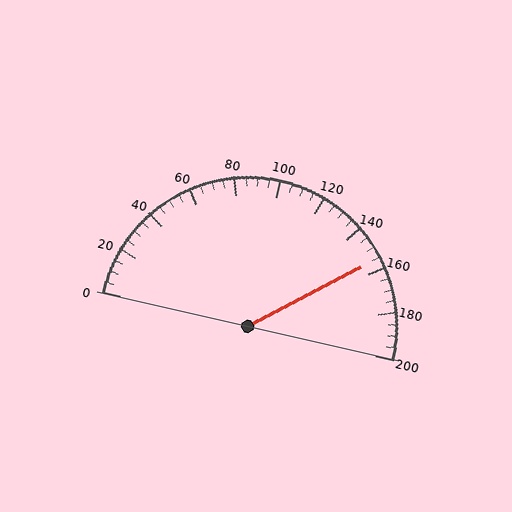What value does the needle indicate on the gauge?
The needle indicates approximately 155.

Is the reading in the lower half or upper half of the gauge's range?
The reading is in the upper half of the range (0 to 200).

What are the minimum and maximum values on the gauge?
The gauge ranges from 0 to 200.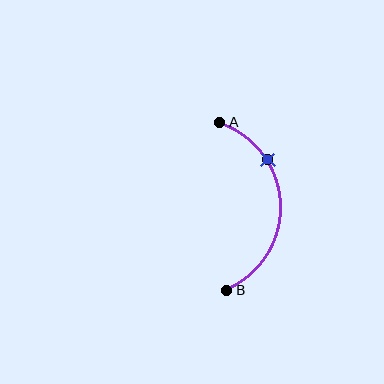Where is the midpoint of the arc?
The arc midpoint is the point on the curve farthest from the straight line joining A and B. It sits to the right of that line.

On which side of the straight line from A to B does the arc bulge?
The arc bulges to the right of the straight line connecting A and B.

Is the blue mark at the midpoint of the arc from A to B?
No. The blue mark lies on the arc but is closer to endpoint A. The arc midpoint would be at the point on the curve equidistant along the arc from both A and B.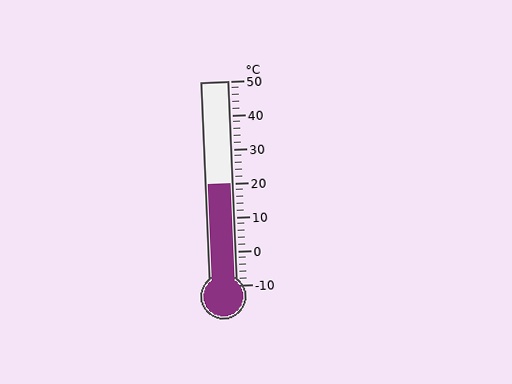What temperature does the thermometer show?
The thermometer shows approximately 20°C.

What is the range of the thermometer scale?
The thermometer scale ranges from -10°C to 50°C.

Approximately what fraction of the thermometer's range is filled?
The thermometer is filled to approximately 50% of its range.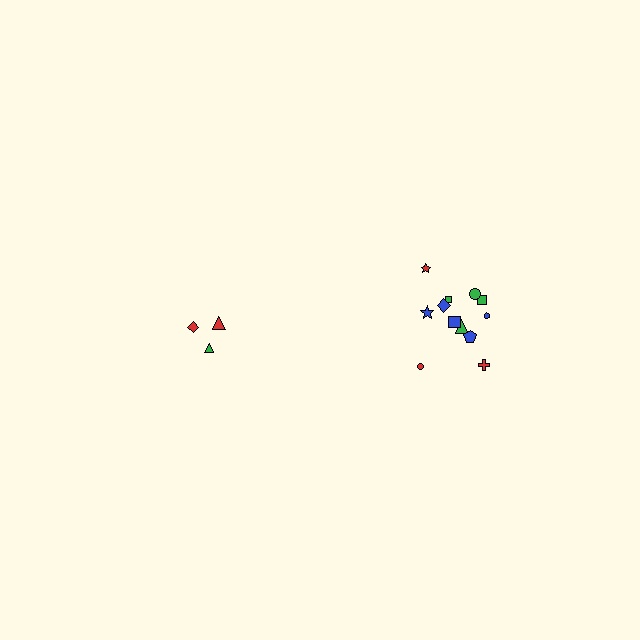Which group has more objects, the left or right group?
The right group.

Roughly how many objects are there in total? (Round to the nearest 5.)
Roughly 15 objects in total.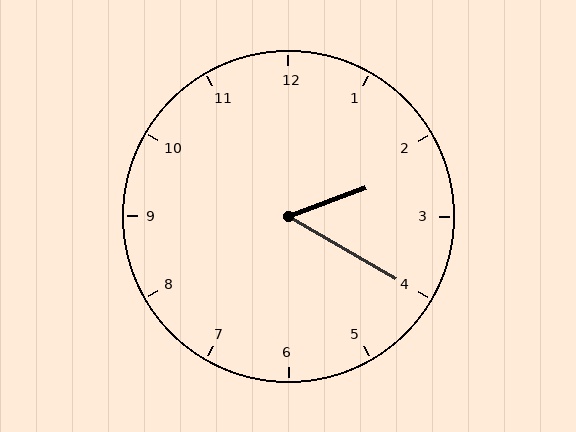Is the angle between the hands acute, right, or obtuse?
It is acute.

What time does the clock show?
2:20.